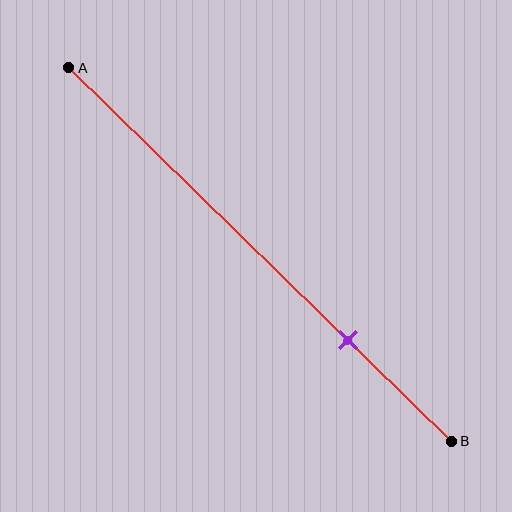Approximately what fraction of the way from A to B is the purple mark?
The purple mark is approximately 75% of the way from A to B.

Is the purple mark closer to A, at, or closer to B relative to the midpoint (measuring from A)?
The purple mark is closer to point B than the midpoint of segment AB.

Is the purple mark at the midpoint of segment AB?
No, the mark is at about 75% from A, not at the 50% midpoint.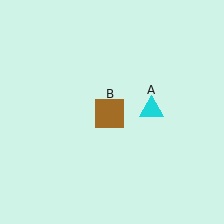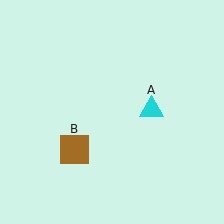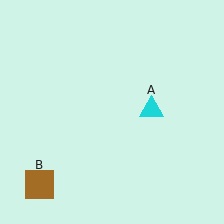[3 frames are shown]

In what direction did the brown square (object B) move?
The brown square (object B) moved down and to the left.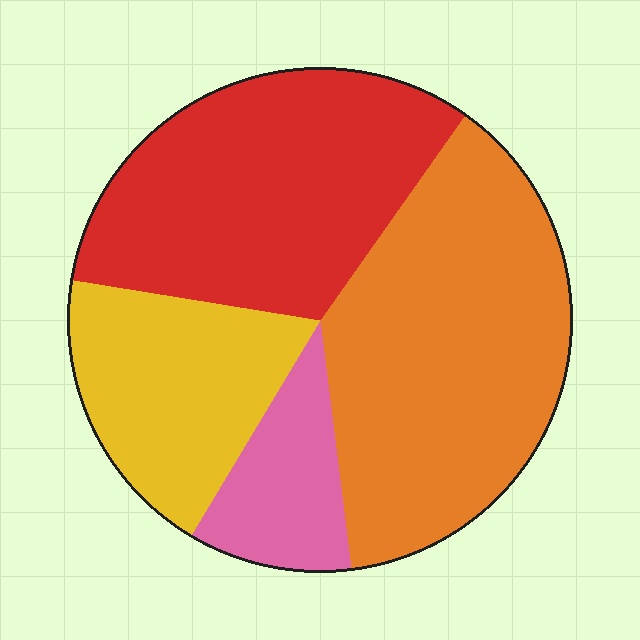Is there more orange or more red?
Orange.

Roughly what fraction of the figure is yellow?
Yellow takes up about one fifth (1/5) of the figure.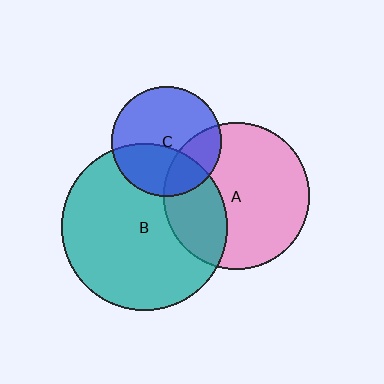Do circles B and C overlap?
Yes.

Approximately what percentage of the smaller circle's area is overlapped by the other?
Approximately 40%.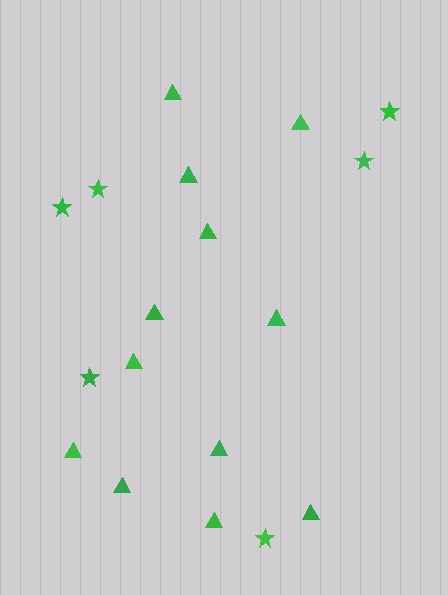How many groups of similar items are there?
There are 2 groups: one group of stars (6) and one group of triangles (12).